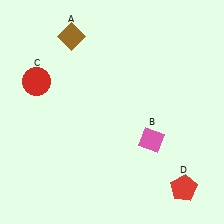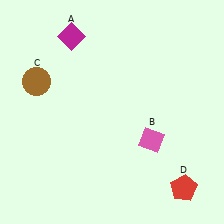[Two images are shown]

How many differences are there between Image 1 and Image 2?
There are 2 differences between the two images.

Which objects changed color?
A changed from brown to magenta. C changed from red to brown.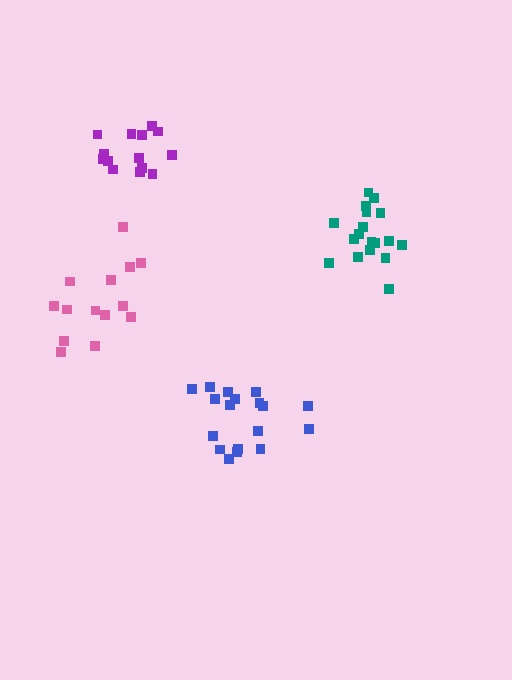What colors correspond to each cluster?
The clusters are colored: blue, teal, pink, purple.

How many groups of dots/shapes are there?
There are 4 groups.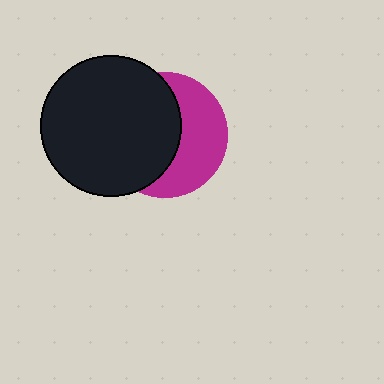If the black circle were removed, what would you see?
You would see the complete magenta circle.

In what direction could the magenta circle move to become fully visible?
The magenta circle could move right. That would shift it out from behind the black circle entirely.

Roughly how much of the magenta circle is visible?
A small part of it is visible (roughly 44%).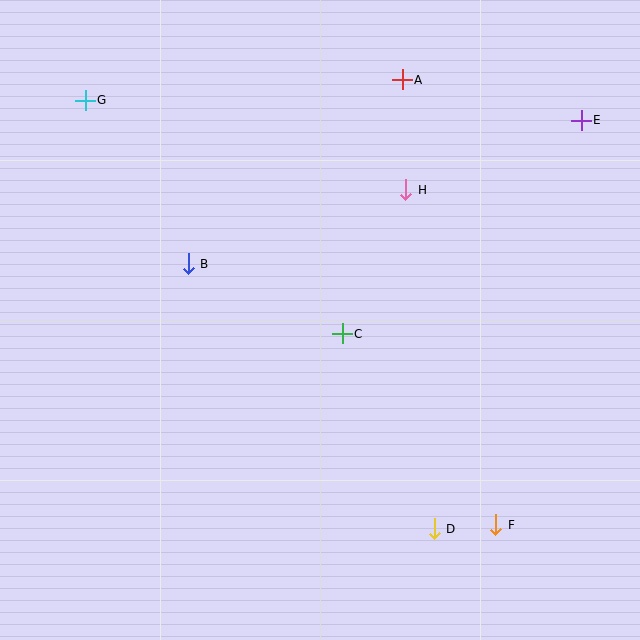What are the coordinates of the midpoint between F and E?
The midpoint between F and E is at (539, 322).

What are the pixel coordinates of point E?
Point E is at (581, 120).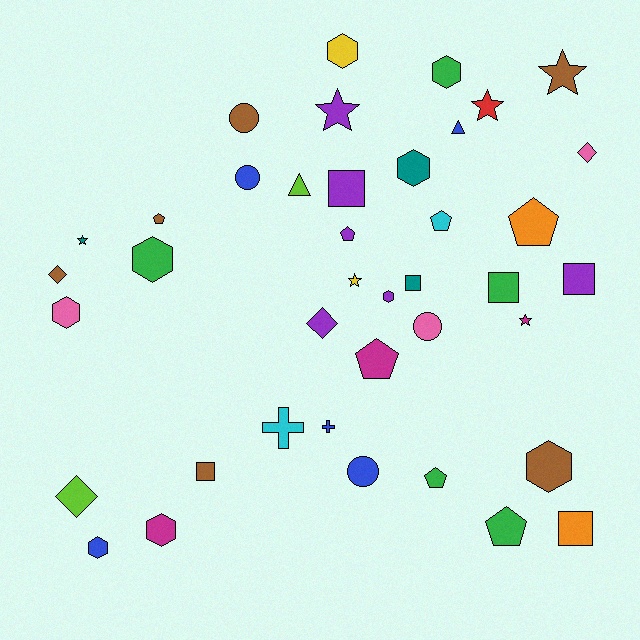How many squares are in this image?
There are 6 squares.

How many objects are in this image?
There are 40 objects.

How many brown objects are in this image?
There are 6 brown objects.